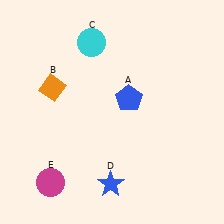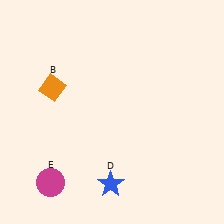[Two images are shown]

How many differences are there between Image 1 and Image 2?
There are 2 differences between the two images.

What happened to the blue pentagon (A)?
The blue pentagon (A) was removed in Image 2. It was in the top-right area of Image 1.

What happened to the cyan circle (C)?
The cyan circle (C) was removed in Image 2. It was in the top-left area of Image 1.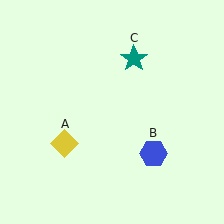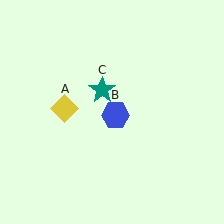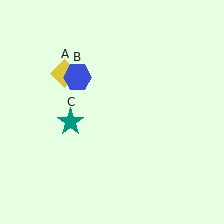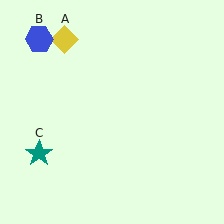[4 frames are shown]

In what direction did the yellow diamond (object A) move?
The yellow diamond (object A) moved up.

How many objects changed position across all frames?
3 objects changed position: yellow diamond (object A), blue hexagon (object B), teal star (object C).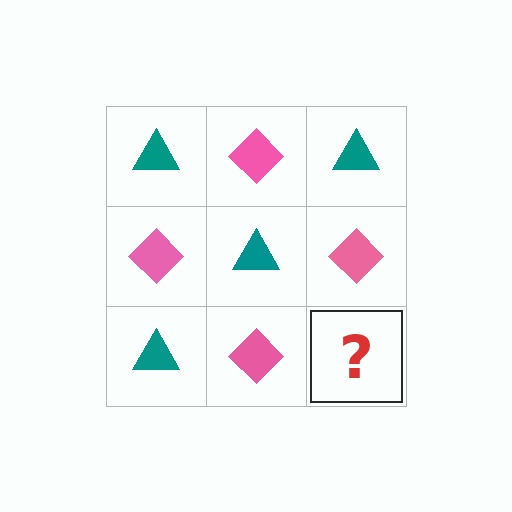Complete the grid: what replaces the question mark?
The question mark should be replaced with a teal triangle.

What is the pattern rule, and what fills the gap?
The rule is that it alternates teal triangle and pink diamond in a checkerboard pattern. The gap should be filled with a teal triangle.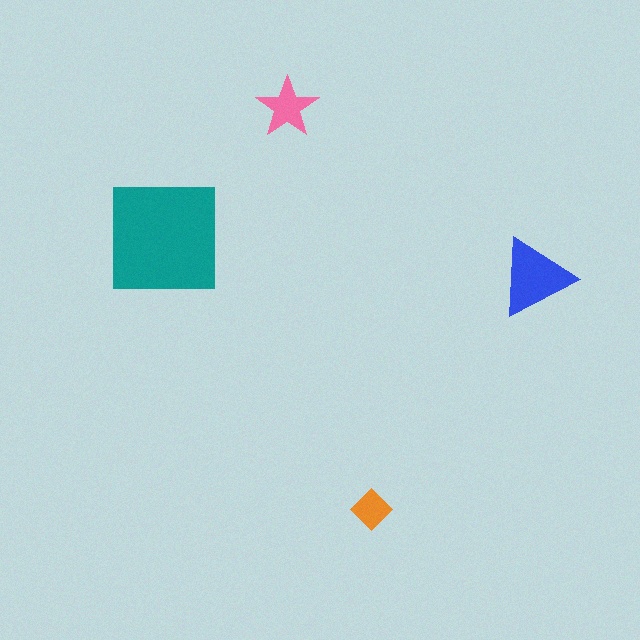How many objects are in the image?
There are 4 objects in the image.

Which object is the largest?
The teal square.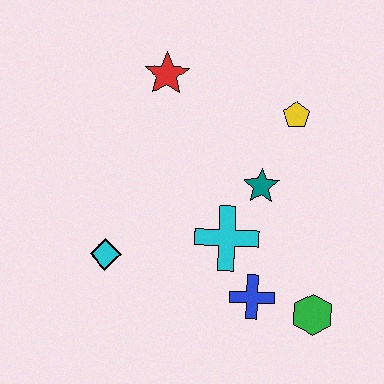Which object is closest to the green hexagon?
The blue cross is closest to the green hexagon.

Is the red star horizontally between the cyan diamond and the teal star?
Yes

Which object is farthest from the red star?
The green hexagon is farthest from the red star.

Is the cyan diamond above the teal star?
No